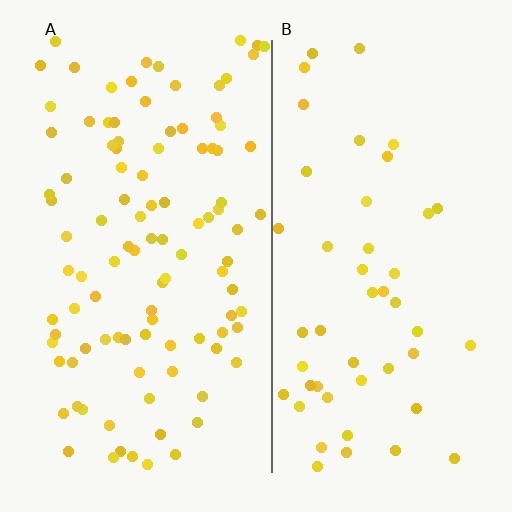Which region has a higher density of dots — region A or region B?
A (the left).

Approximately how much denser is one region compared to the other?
Approximately 2.2× — region A over region B.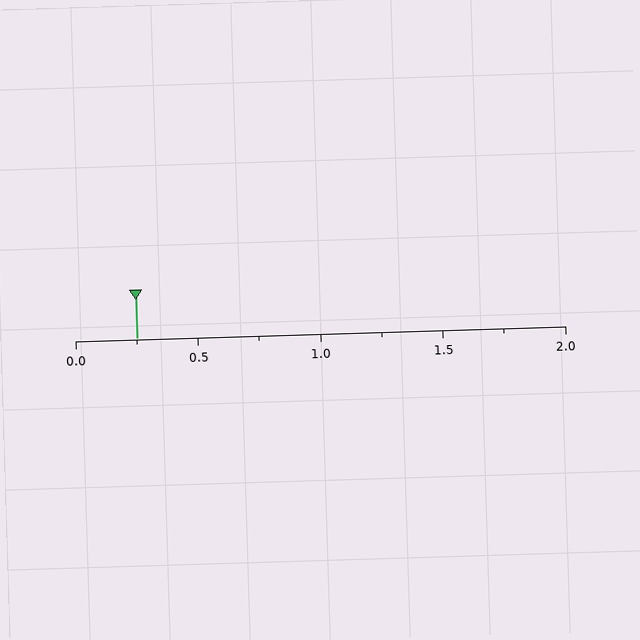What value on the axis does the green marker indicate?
The marker indicates approximately 0.25.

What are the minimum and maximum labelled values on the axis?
The axis runs from 0.0 to 2.0.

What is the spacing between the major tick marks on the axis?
The major ticks are spaced 0.5 apart.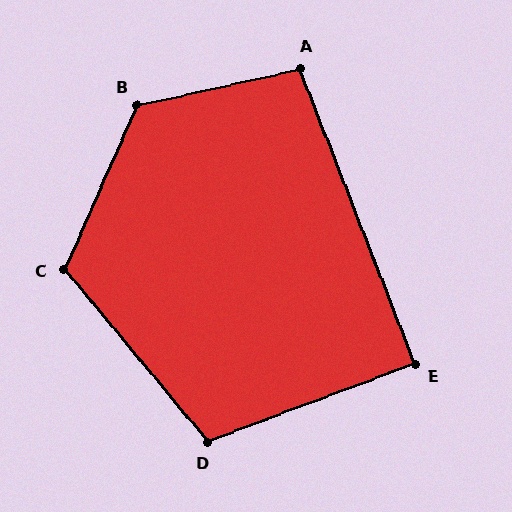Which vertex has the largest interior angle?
B, at approximately 126 degrees.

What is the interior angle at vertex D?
Approximately 109 degrees (obtuse).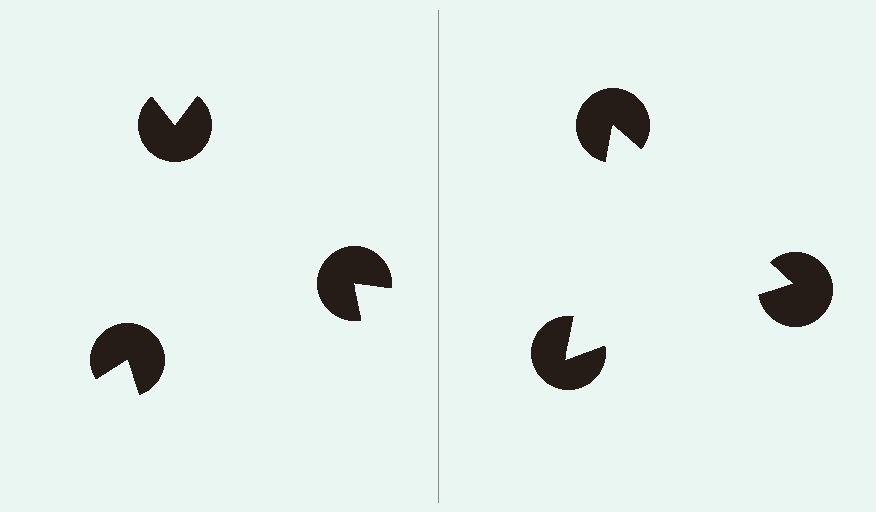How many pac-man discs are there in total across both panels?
6 — 3 on each side.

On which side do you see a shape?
An illusory triangle appears on the right side. On the left side the wedge cuts are rotated, so no coherent shape forms.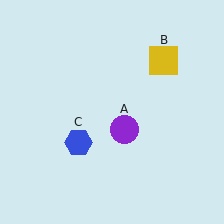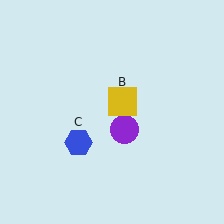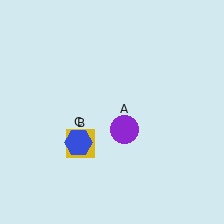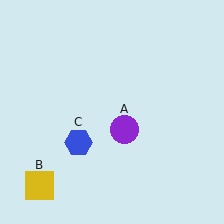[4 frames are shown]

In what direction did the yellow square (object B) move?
The yellow square (object B) moved down and to the left.